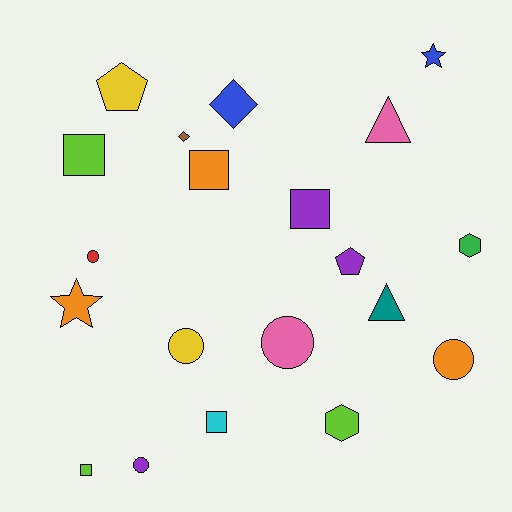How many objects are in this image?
There are 20 objects.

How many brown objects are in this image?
There is 1 brown object.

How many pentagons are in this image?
There are 2 pentagons.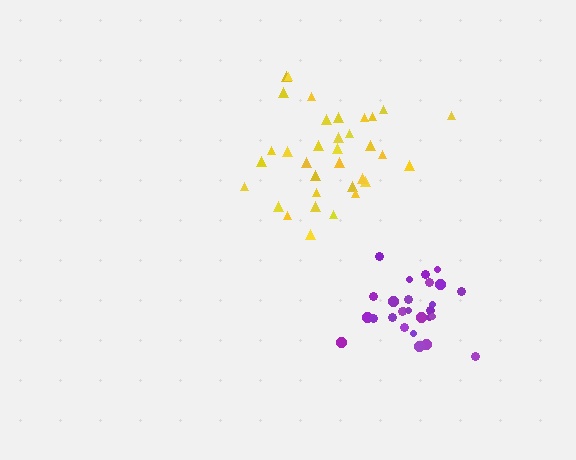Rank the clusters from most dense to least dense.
purple, yellow.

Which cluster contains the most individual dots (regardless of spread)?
Yellow (35).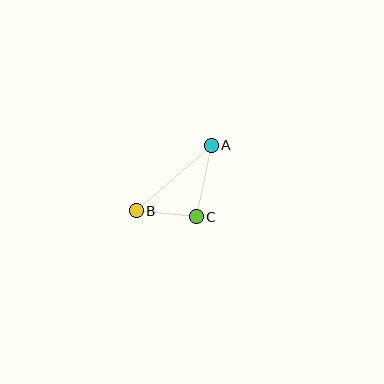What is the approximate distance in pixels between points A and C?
The distance between A and C is approximately 73 pixels.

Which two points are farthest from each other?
Points A and B are farthest from each other.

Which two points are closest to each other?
Points B and C are closest to each other.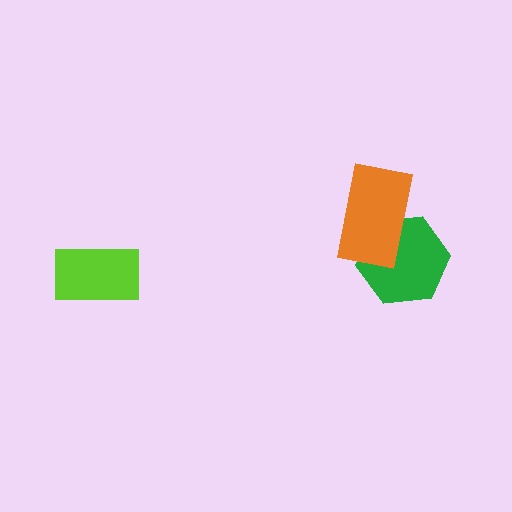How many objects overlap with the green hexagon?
1 object overlaps with the green hexagon.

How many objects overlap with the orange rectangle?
1 object overlaps with the orange rectangle.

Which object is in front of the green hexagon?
The orange rectangle is in front of the green hexagon.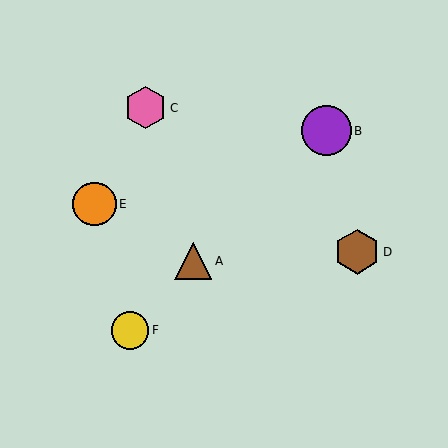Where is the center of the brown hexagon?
The center of the brown hexagon is at (357, 252).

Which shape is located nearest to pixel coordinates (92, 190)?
The orange circle (labeled E) at (94, 204) is nearest to that location.